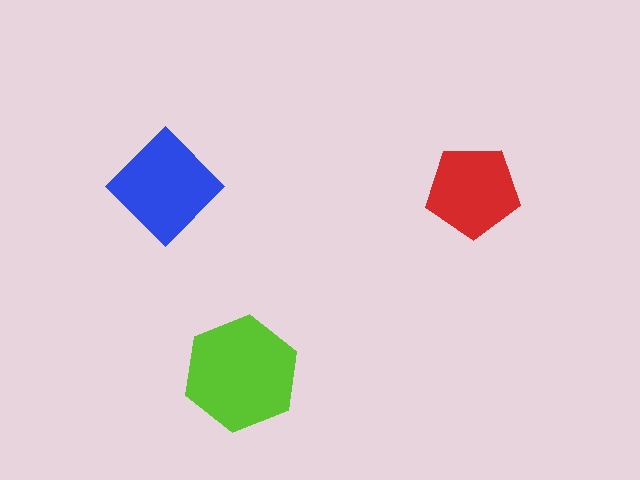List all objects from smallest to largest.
The red pentagon, the blue diamond, the lime hexagon.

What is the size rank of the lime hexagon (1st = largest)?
1st.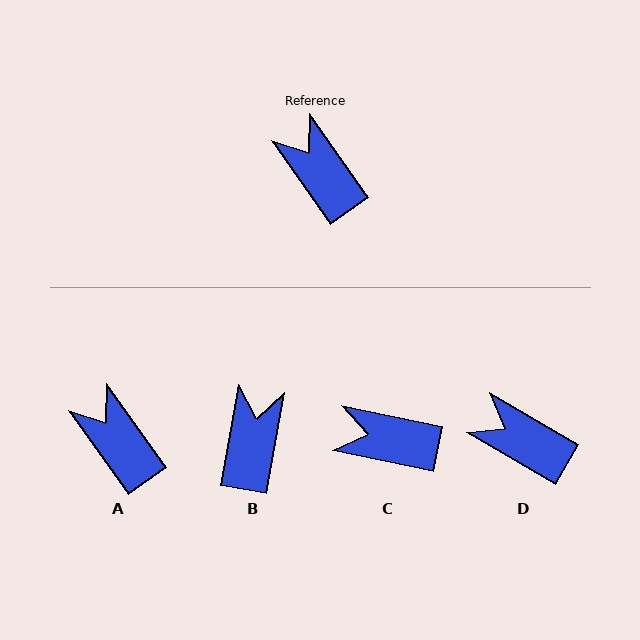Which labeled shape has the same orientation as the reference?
A.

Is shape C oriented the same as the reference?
No, it is off by about 43 degrees.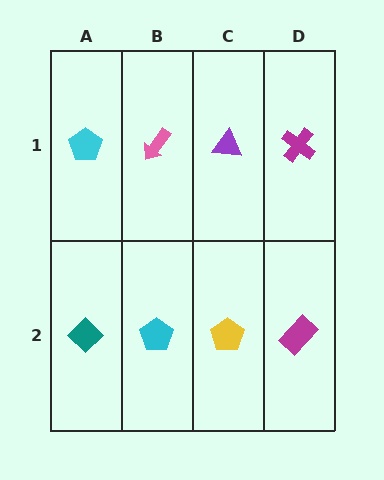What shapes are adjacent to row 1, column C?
A yellow pentagon (row 2, column C), a pink arrow (row 1, column B), a magenta cross (row 1, column D).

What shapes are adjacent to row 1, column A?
A teal diamond (row 2, column A), a pink arrow (row 1, column B).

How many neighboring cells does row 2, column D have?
2.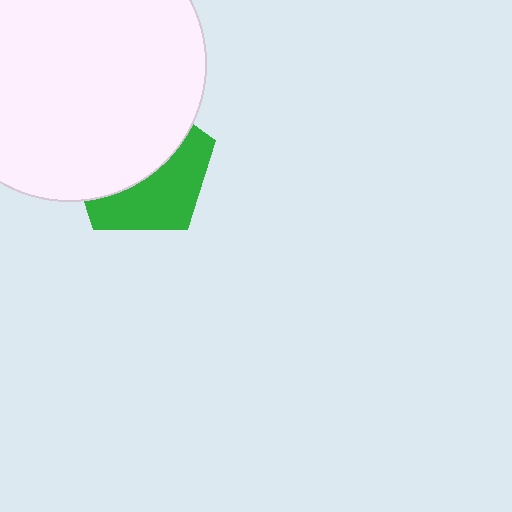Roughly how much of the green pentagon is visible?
A small part of it is visible (roughly 44%).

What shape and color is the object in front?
The object in front is a white circle.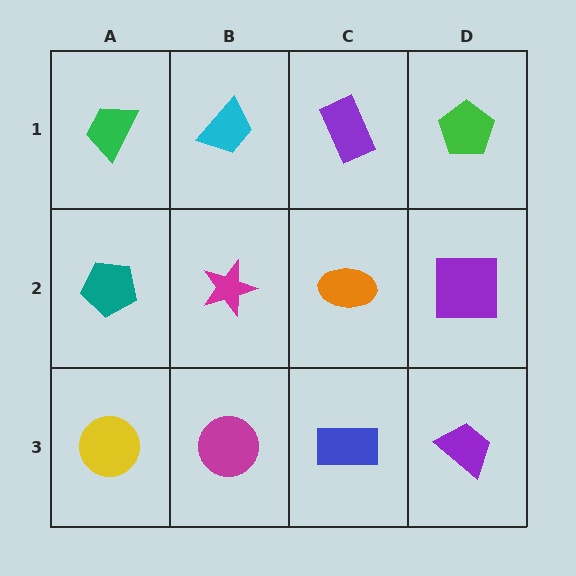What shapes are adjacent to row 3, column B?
A magenta star (row 2, column B), a yellow circle (row 3, column A), a blue rectangle (row 3, column C).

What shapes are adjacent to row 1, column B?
A magenta star (row 2, column B), a green trapezoid (row 1, column A), a purple rectangle (row 1, column C).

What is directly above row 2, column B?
A cyan trapezoid.